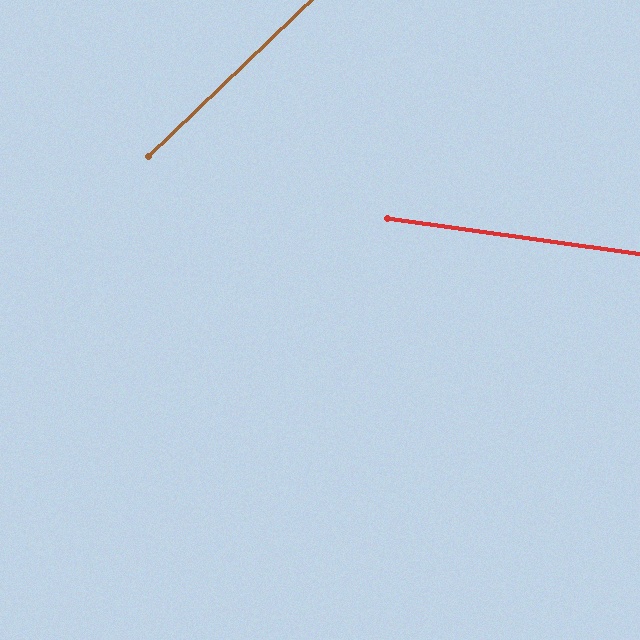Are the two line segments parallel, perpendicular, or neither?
Neither parallel nor perpendicular — they differ by about 52°.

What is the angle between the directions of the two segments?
Approximately 52 degrees.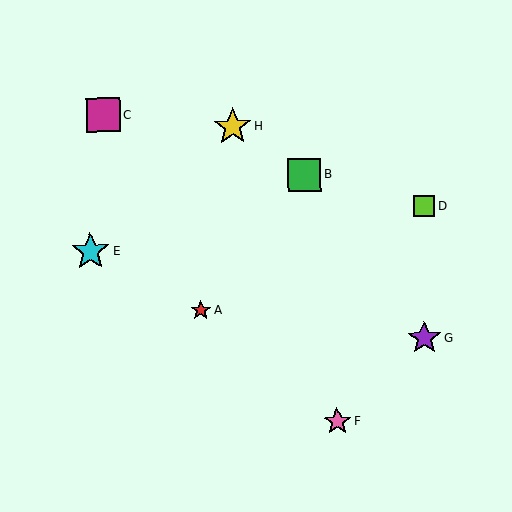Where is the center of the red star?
The center of the red star is at (201, 311).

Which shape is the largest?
The cyan star (labeled E) is the largest.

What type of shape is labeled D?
Shape D is a lime square.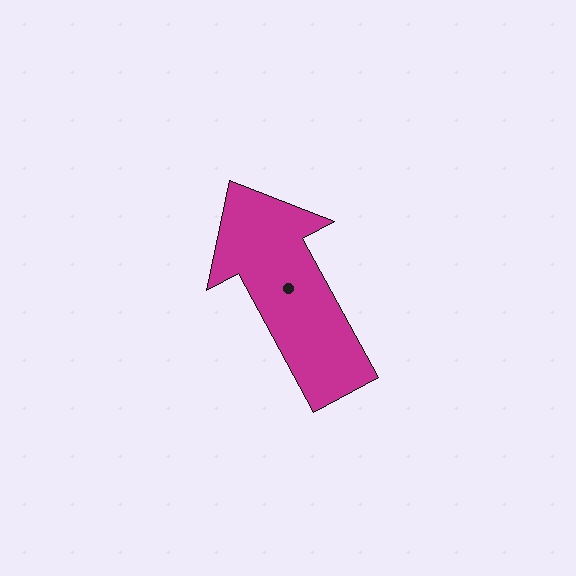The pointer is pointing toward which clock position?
Roughly 11 o'clock.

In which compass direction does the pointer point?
Northwest.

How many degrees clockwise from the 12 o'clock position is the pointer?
Approximately 332 degrees.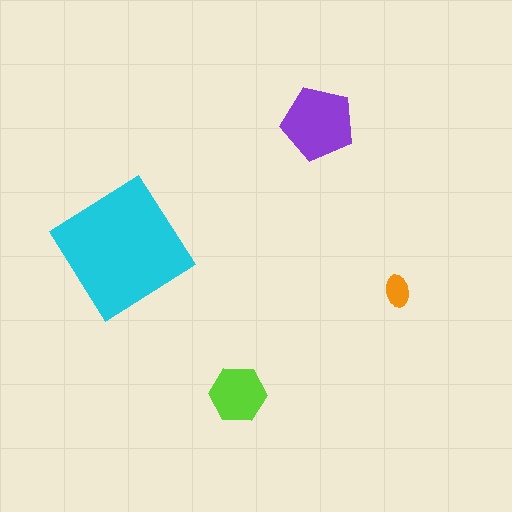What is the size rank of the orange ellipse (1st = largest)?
4th.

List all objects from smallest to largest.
The orange ellipse, the lime hexagon, the purple pentagon, the cyan diamond.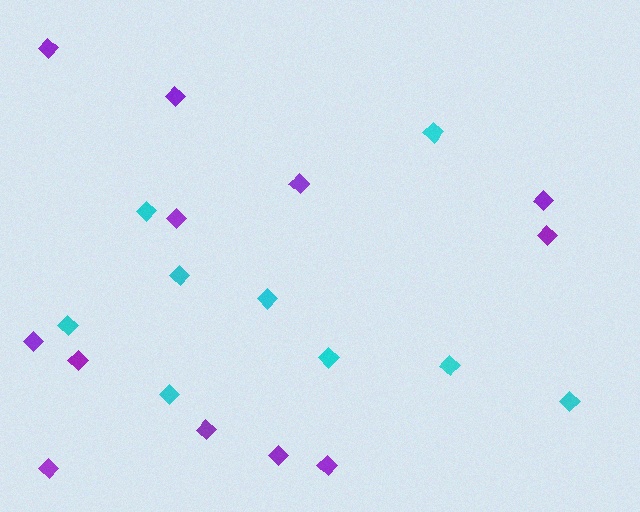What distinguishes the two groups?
There are 2 groups: one group of purple diamonds (12) and one group of cyan diamonds (9).